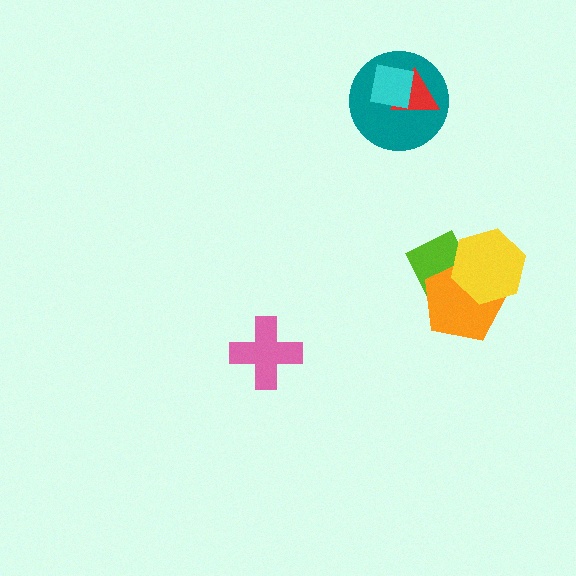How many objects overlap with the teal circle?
2 objects overlap with the teal circle.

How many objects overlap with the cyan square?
2 objects overlap with the cyan square.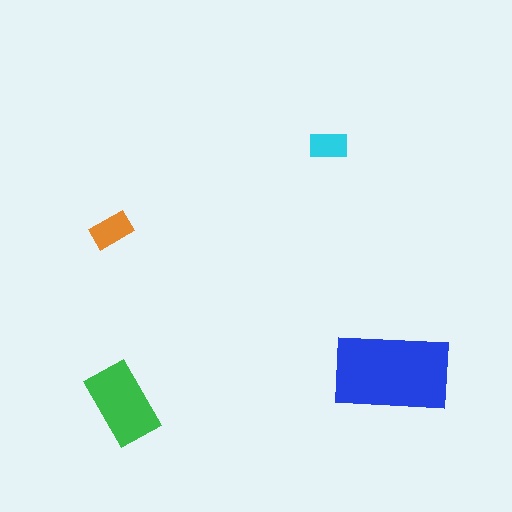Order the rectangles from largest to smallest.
the blue one, the green one, the orange one, the cyan one.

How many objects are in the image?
There are 4 objects in the image.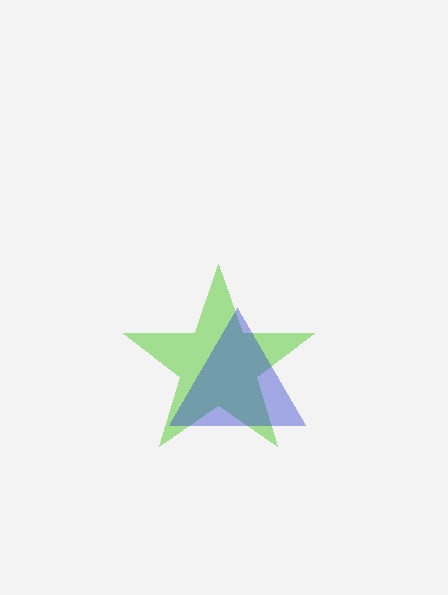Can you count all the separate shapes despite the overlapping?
Yes, there are 2 separate shapes.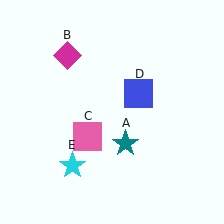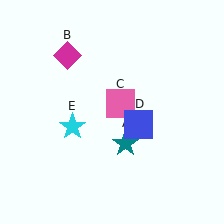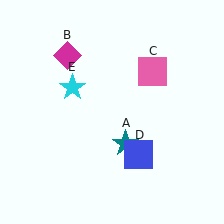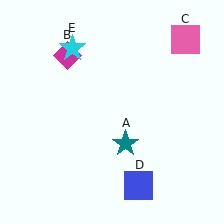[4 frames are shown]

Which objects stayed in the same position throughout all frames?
Teal star (object A) and magenta diamond (object B) remained stationary.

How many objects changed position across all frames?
3 objects changed position: pink square (object C), blue square (object D), cyan star (object E).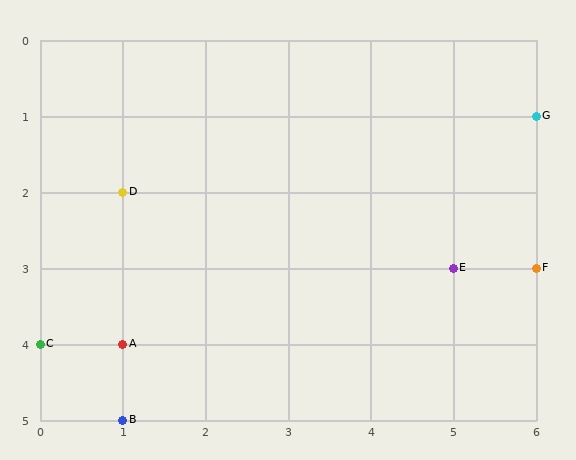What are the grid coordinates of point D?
Point D is at grid coordinates (1, 2).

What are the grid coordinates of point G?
Point G is at grid coordinates (6, 1).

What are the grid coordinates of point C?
Point C is at grid coordinates (0, 4).